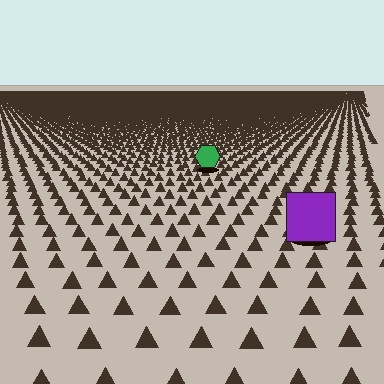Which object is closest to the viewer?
The purple square is closest. The texture marks near it are larger and more spread out.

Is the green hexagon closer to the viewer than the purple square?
No. The purple square is closer — you can tell from the texture gradient: the ground texture is coarser near it.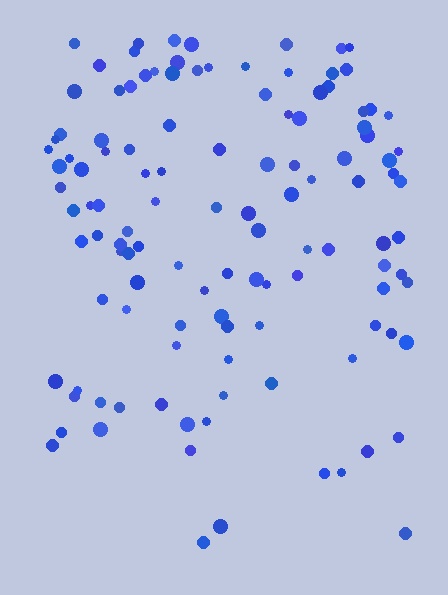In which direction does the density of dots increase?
From bottom to top, with the top side densest.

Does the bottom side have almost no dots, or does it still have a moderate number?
Still a moderate number, just noticeably fewer than the top.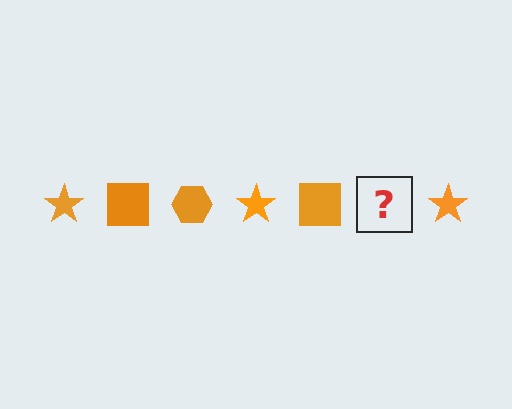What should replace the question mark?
The question mark should be replaced with an orange hexagon.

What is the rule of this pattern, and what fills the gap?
The rule is that the pattern cycles through star, square, hexagon shapes in orange. The gap should be filled with an orange hexagon.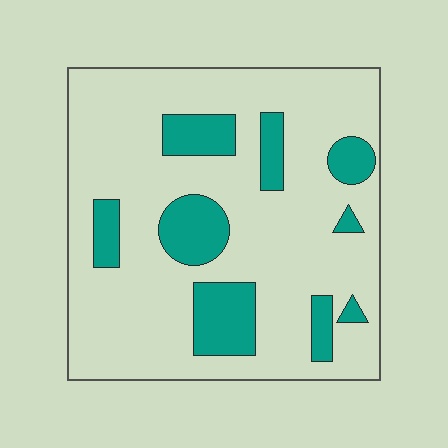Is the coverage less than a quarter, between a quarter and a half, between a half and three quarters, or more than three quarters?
Less than a quarter.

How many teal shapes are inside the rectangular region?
9.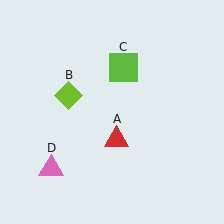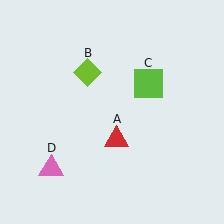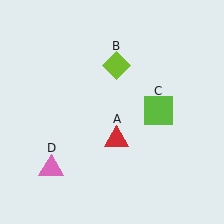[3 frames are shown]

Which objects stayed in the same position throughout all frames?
Red triangle (object A) and pink triangle (object D) remained stationary.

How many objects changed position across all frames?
2 objects changed position: lime diamond (object B), lime square (object C).